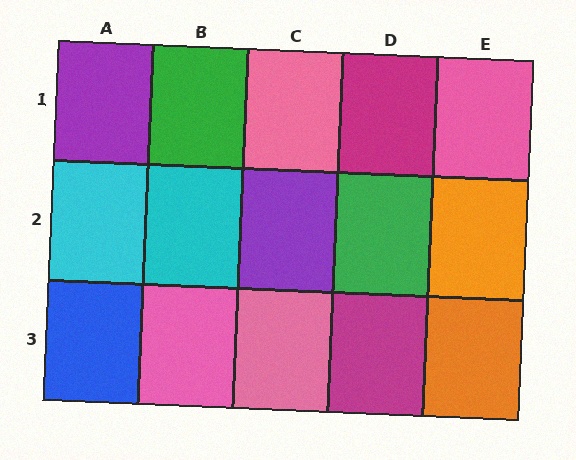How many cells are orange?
2 cells are orange.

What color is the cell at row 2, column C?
Purple.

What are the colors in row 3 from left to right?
Blue, pink, pink, magenta, orange.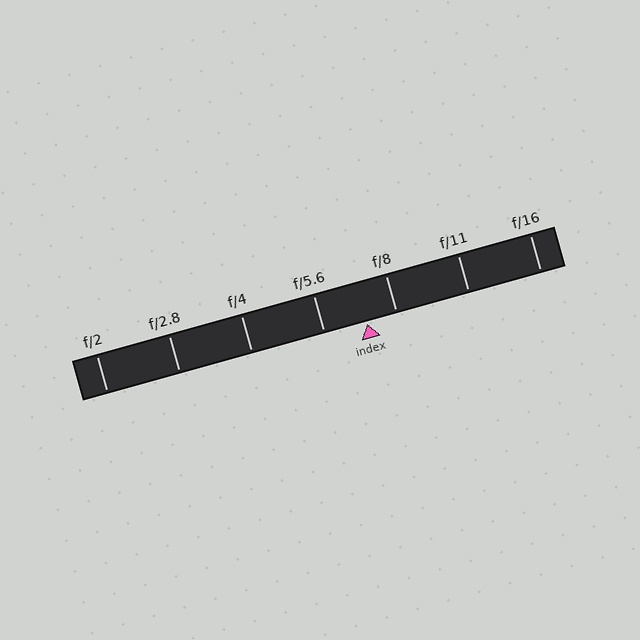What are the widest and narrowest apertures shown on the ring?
The widest aperture shown is f/2 and the narrowest is f/16.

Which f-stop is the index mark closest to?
The index mark is closest to f/8.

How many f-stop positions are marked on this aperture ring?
There are 7 f-stop positions marked.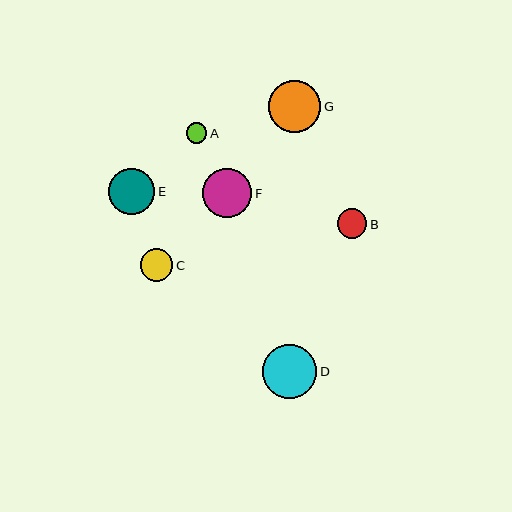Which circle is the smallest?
Circle A is the smallest with a size of approximately 21 pixels.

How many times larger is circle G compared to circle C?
Circle G is approximately 1.6 times the size of circle C.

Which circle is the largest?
Circle D is the largest with a size of approximately 54 pixels.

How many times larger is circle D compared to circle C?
Circle D is approximately 1.7 times the size of circle C.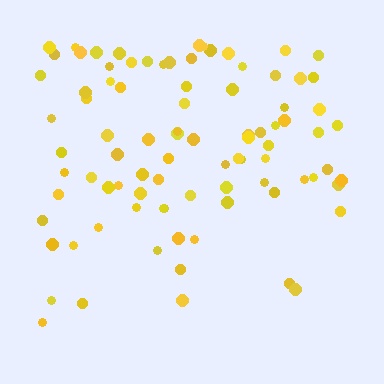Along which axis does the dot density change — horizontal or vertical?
Vertical.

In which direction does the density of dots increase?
From bottom to top, with the top side densest.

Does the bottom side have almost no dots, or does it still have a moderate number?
Still a moderate number, just noticeably fewer than the top.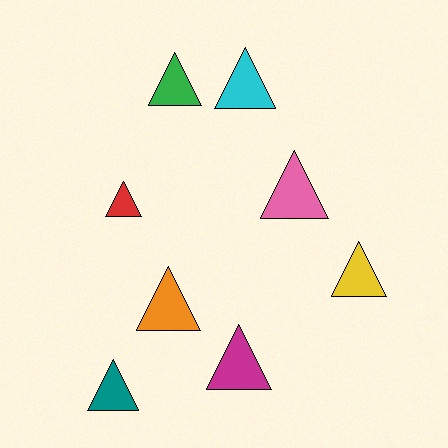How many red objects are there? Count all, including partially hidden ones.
There is 1 red object.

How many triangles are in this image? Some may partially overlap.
There are 8 triangles.